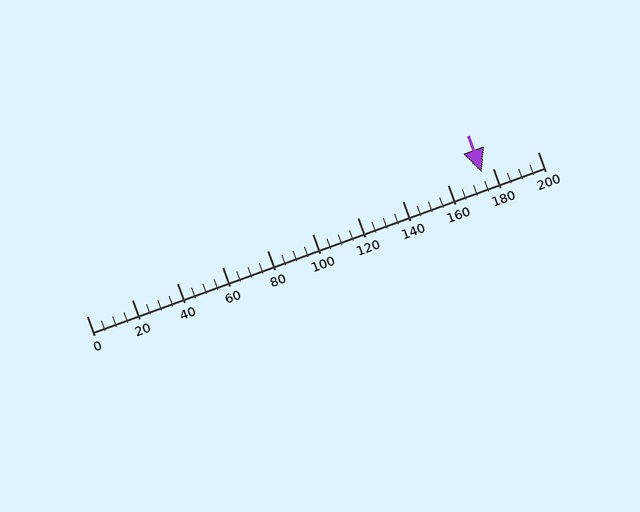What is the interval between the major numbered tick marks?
The major tick marks are spaced 20 units apart.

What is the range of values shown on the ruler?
The ruler shows values from 0 to 200.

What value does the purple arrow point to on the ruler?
The purple arrow points to approximately 175.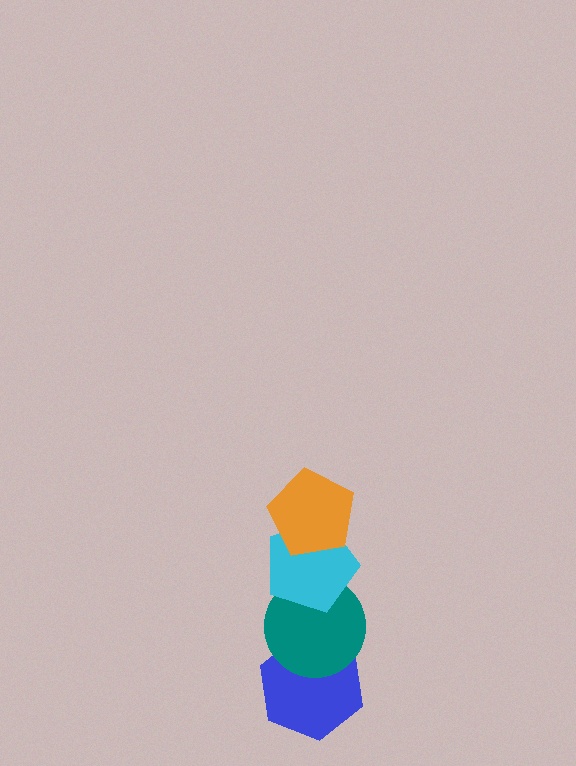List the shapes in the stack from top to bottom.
From top to bottom: the orange pentagon, the cyan pentagon, the teal circle, the blue hexagon.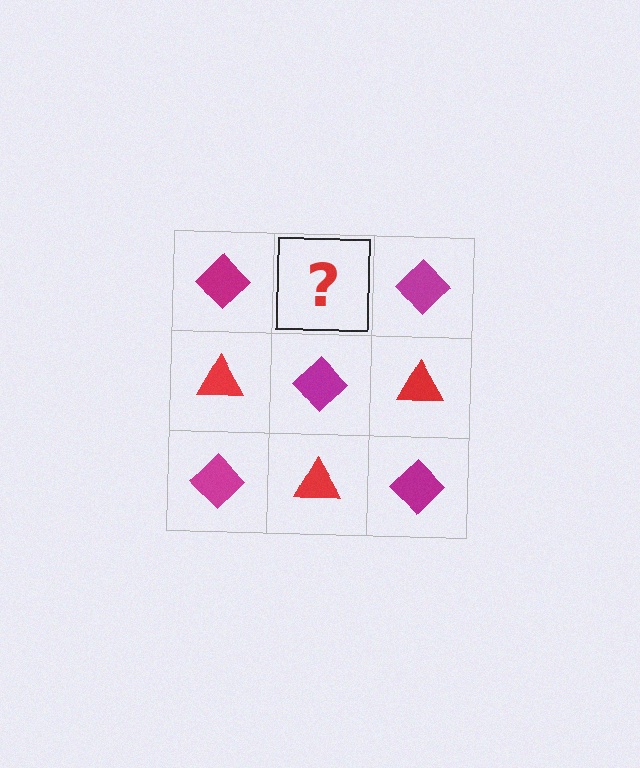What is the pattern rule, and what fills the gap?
The rule is that it alternates magenta diamond and red triangle in a checkerboard pattern. The gap should be filled with a red triangle.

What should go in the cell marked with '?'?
The missing cell should contain a red triangle.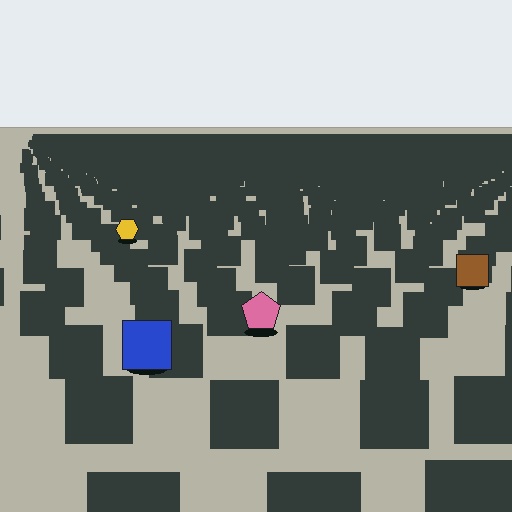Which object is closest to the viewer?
The blue square is closest. The texture marks near it are larger and more spread out.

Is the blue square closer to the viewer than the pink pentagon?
Yes. The blue square is closer — you can tell from the texture gradient: the ground texture is coarser near it.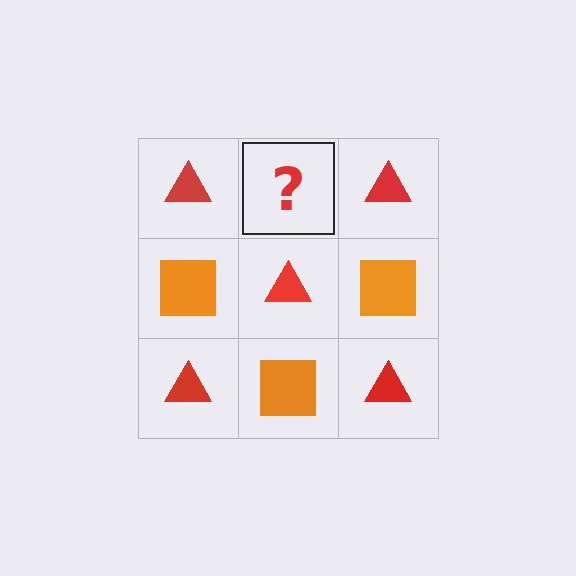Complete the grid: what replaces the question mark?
The question mark should be replaced with an orange square.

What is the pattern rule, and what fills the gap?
The rule is that it alternates red triangle and orange square in a checkerboard pattern. The gap should be filled with an orange square.